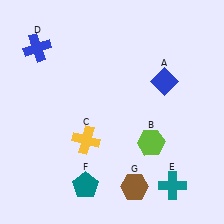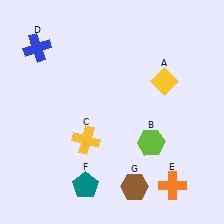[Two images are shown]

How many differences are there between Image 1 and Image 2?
There are 2 differences between the two images.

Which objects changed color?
A changed from blue to yellow. E changed from teal to orange.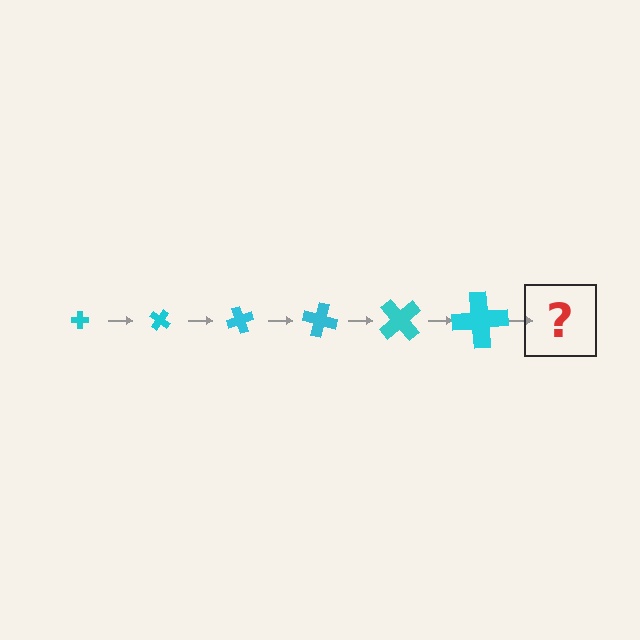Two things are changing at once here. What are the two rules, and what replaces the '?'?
The two rules are that the cross grows larger each step and it rotates 35 degrees each step. The '?' should be a cross, larger than the previous one and rotated 210 degrees from the start.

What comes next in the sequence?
The next element should be a cross, larger than the previous one and rotated 210 degrees from the start.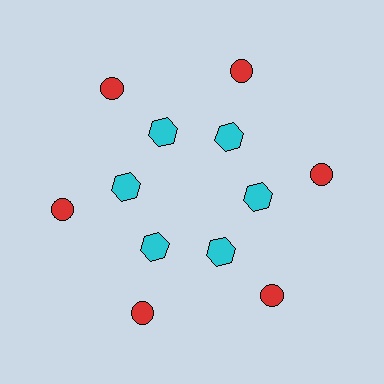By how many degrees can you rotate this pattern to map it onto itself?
The pattern maps onto itself every 60 degrees of rotation.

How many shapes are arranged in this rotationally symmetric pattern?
There are 12 shapes, arranged in 6 groups of 2.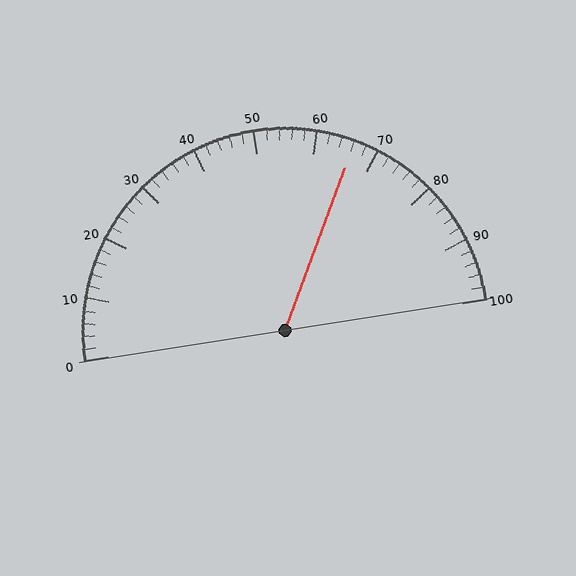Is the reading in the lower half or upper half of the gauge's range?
The reading is in the upper half of the range (0 to 100).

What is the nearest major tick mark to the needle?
The nearest major tick mark is 70.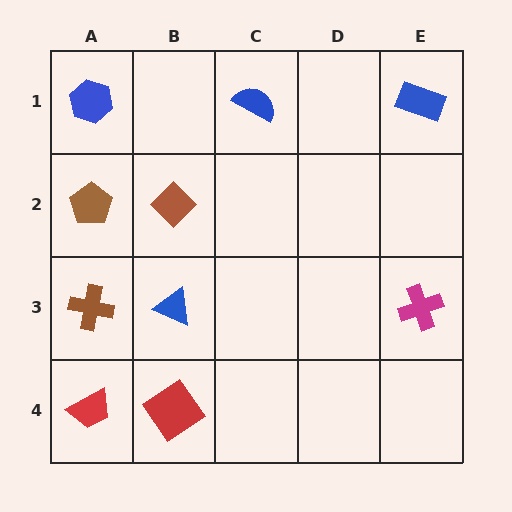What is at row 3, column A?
A brown cross.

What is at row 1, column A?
A blue hexagon.